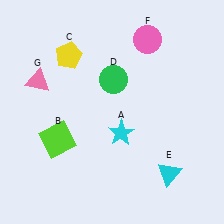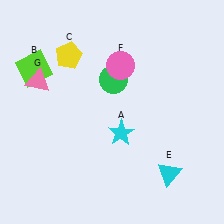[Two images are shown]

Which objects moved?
The objects that moved are: the lime square (B), the pink circle (F).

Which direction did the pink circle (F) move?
The pink circle (F) moved left.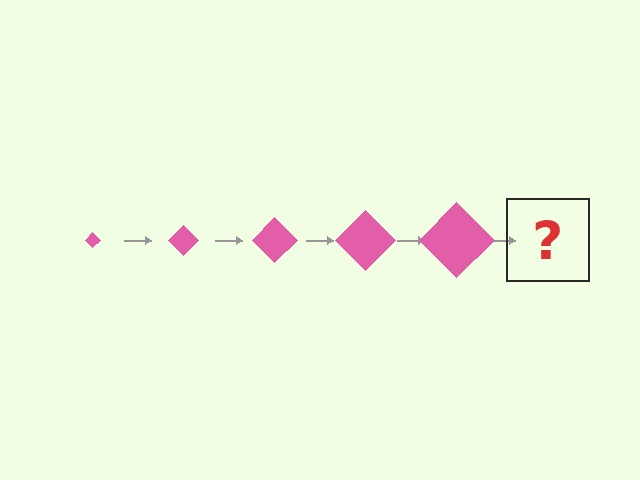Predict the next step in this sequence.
The next step is a pink diamond, larger than the previous one.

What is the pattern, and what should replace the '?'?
The pattern is that the diamond gets progressively larger each step. The '?' should be a pink diamond, larger than the previous one.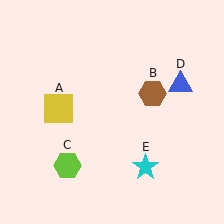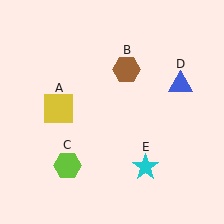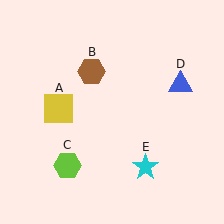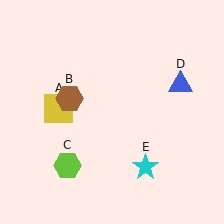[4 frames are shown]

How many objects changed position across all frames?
1 object changed position: brown hexagon (object B).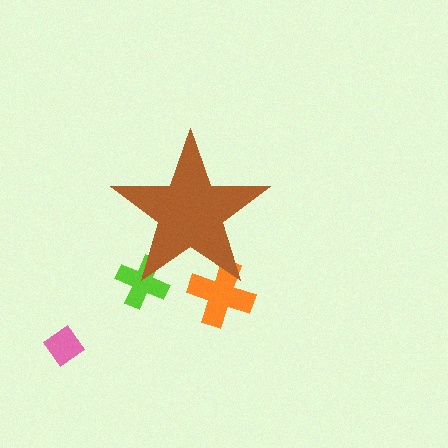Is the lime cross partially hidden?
Yes, the lime cross is partially hidden behind the brown star.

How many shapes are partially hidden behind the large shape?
2 shapes are partially hidden.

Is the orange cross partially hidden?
Yes, the orange cross is partially hidden behind the brown star.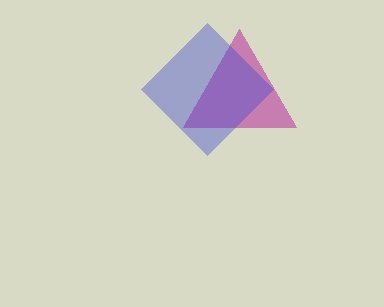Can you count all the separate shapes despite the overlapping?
Yes, there are 2 separate shapes.